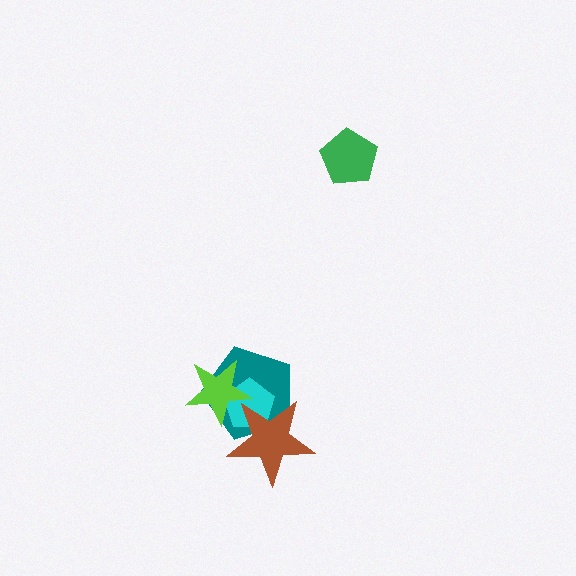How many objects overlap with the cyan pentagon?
3 objects overlap with the cyan pentagon.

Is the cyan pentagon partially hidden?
Yes, it is partially covered by another shape.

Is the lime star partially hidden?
No, no other shape covers it.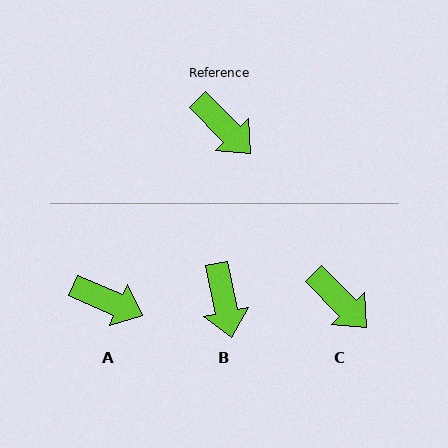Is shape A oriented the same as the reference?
No, it is off by about 22 degrees.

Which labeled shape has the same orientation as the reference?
C.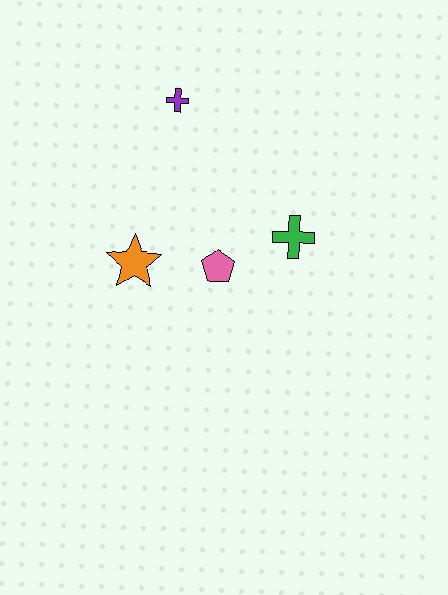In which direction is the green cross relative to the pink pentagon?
The green cross is to the right of the pink pentagon.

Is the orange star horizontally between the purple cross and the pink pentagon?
No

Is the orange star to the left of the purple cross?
Yes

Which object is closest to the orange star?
The pink pentagon is closest to the orange star.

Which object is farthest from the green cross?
The purple cross is farthest from the green cross.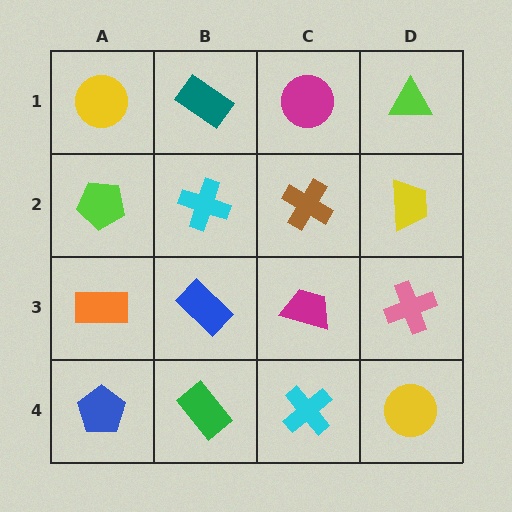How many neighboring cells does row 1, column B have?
3.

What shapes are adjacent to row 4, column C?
A magenta trapezoid (row 3, column C), a green rectangle (row 4, column B), a yellow circle (row 4, column D).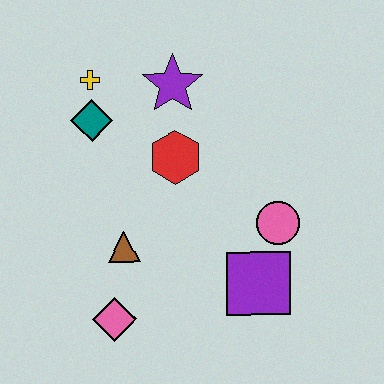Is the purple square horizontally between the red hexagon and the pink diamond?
No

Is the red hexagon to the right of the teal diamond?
Yes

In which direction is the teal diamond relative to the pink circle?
The teal diamond is to the left of the pink circle.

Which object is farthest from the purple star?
The pink diamond is farthest from the purple star.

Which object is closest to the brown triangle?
The pink diamond is closest to the brown triangle.